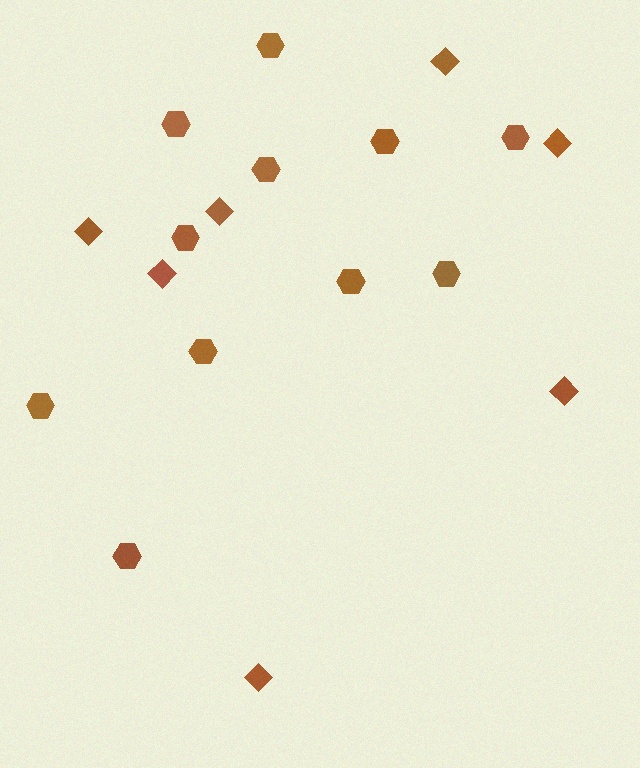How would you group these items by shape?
There are 2 groups: one group of diamonds (7) and one group of hexagons (11).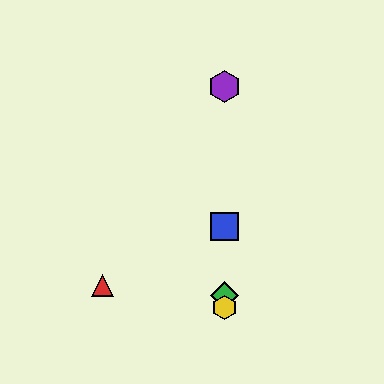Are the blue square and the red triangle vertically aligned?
No, the blue square is at x≈225 and the red triangle is at x≈102.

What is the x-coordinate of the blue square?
The blue square is at x≈225.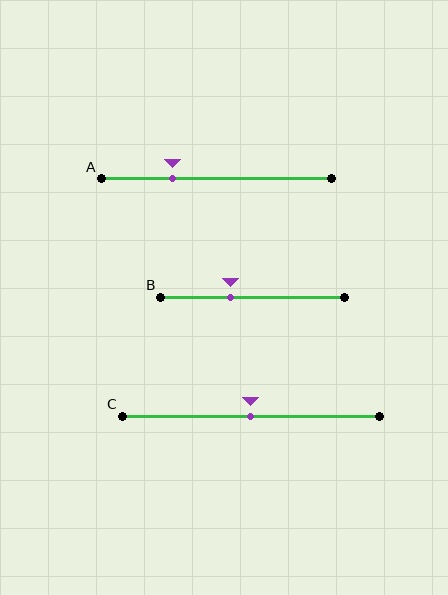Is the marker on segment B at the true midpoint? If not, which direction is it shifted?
No, the marker on segment B is shifted to the left by about 12% of the segment length.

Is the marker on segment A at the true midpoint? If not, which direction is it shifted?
No, the marker on segment A is shifted to the left by about 19% of the segment length.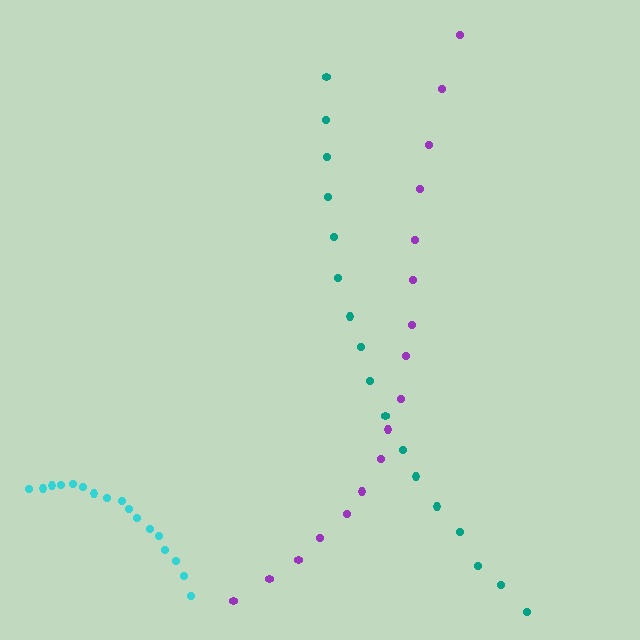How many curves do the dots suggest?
There are 3 distinct paths.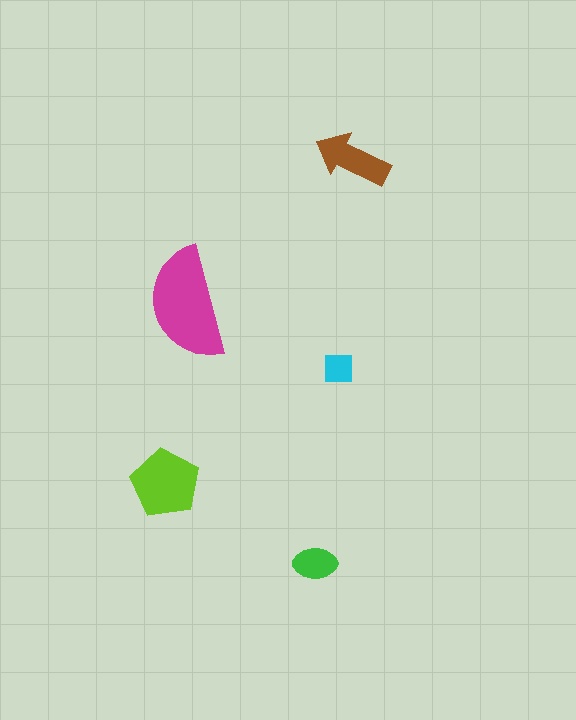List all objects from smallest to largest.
The cyan square, the green ellipse, the brown arrow, the lime pentagon, the magenta semicircle.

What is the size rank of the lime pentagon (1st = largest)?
2nd.